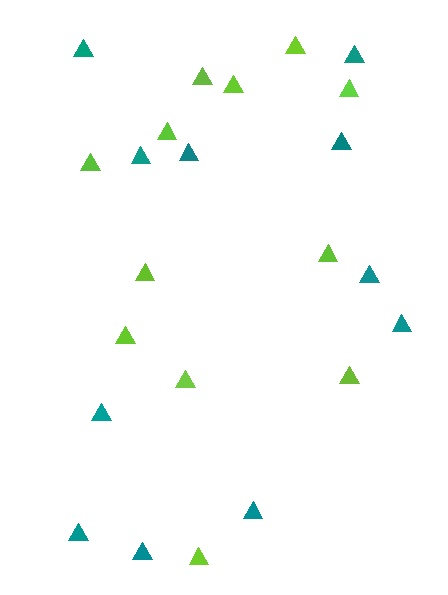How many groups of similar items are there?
There are 2 groups: one group of teal triangles (11) and one group of lime triangles (12).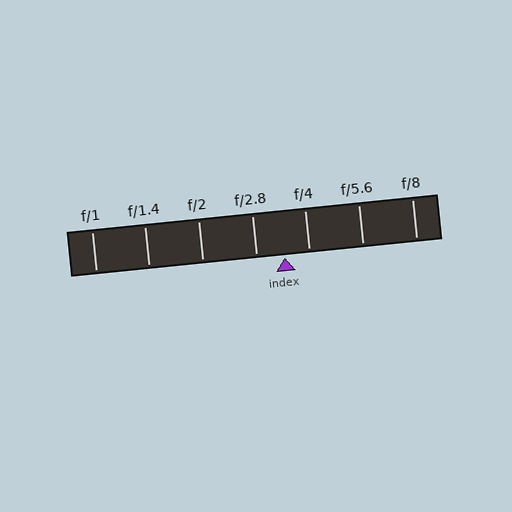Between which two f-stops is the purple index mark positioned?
The index mark is between f/2.8 and f/4.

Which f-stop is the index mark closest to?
The index mark is closest to f/4.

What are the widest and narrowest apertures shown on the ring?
The widest aperture shown is f/1 and the narrowest is f/8.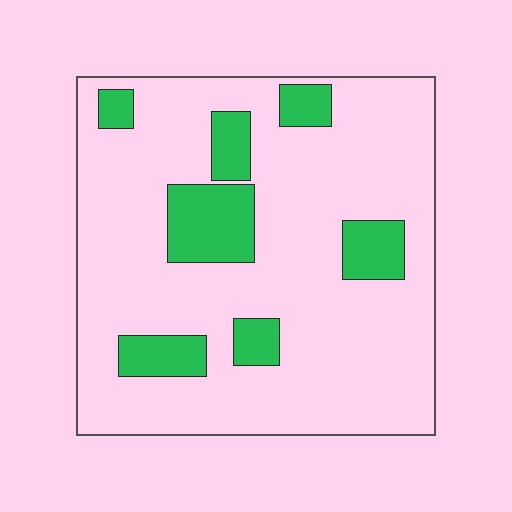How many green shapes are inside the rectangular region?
7.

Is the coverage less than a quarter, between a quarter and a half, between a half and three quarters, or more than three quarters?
Less than a quarter.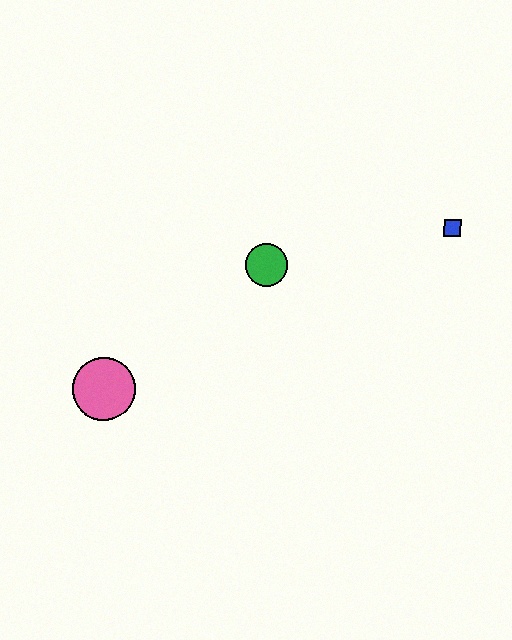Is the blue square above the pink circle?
Yes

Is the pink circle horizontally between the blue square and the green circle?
No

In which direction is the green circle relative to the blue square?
The green circle is to the left of the blue square.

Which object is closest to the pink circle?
The green circle is closest to the pink circle.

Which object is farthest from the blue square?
The pink circle is farthest from the blue square.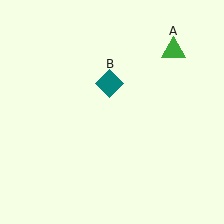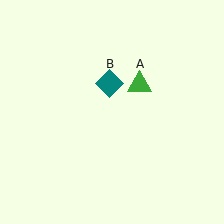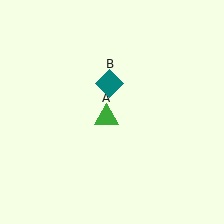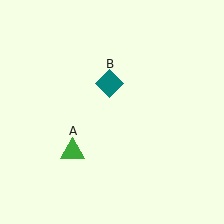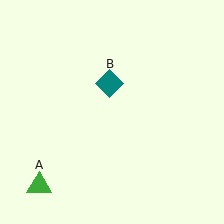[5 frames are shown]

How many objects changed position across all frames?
1 object changed position: green triangle (object A).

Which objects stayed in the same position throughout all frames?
Teal diamond (object B) remained stationary.